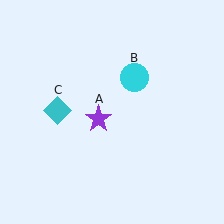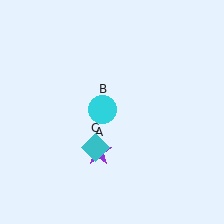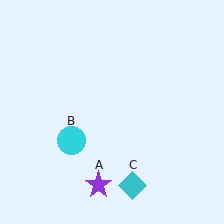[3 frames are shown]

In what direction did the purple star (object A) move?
The purple star (object A) moved down.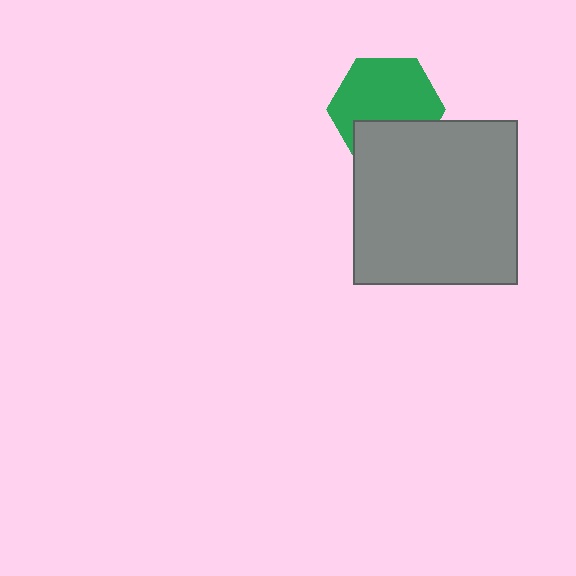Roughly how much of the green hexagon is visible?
Most of it is visible (roughly 66%).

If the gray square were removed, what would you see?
You would see the complete green hexagon.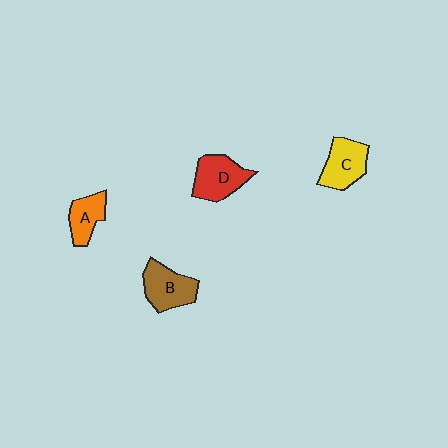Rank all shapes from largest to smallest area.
From largest to smallest: D (red), B (brown), C (yellow), A (orange).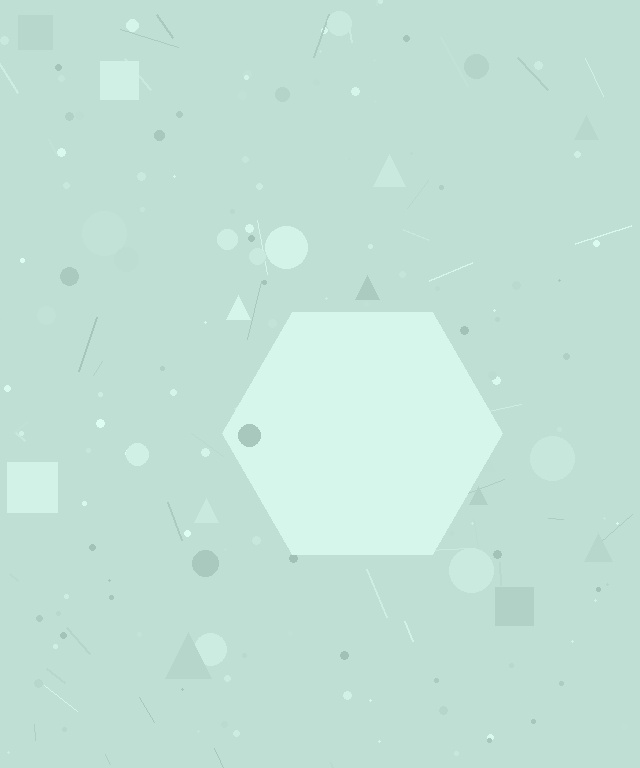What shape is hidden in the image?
A hexagon is hidden in the image.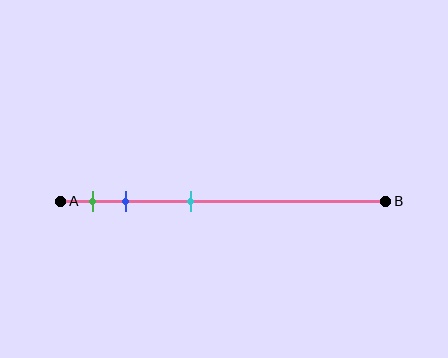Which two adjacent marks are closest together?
The green and blue marks are the closest adjacent pair.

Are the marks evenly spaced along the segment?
No, the marks are not evenly spaced.